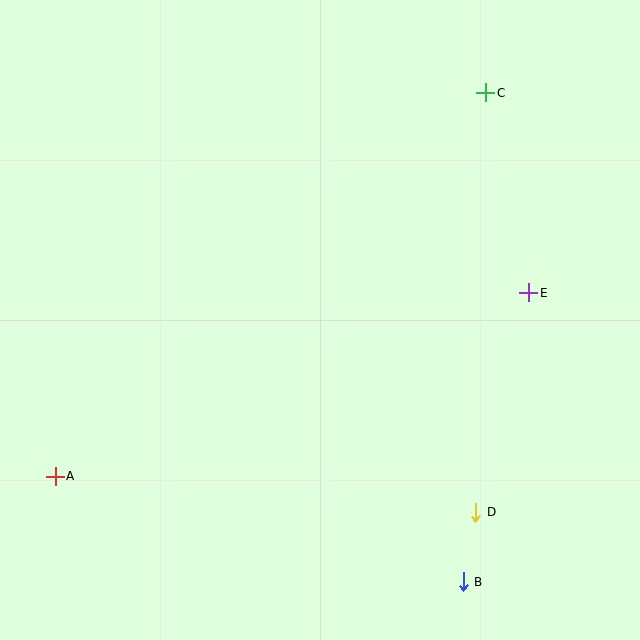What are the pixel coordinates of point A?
Point A is at (55, 476).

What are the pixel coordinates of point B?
Point B is at (463, 582).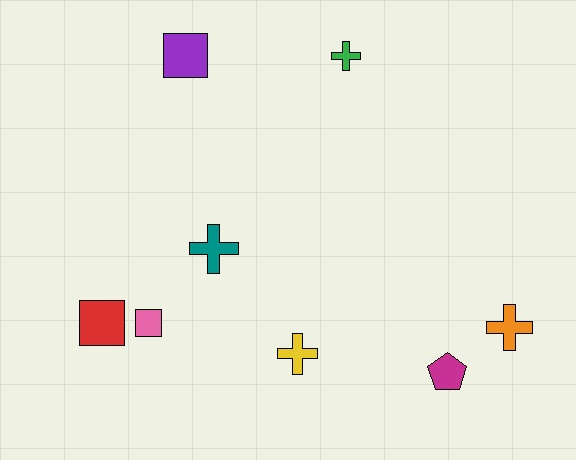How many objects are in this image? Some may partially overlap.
There are 8 objects.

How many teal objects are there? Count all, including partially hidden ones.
There is 1 teal object.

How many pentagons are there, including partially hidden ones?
There is 1 pentagon.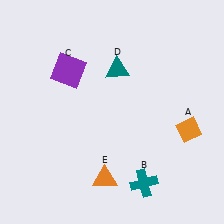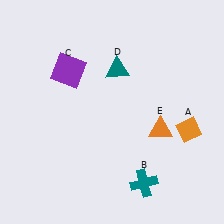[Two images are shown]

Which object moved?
The orange triangle (E) moved right.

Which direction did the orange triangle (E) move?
The orange triangle (E) moved right.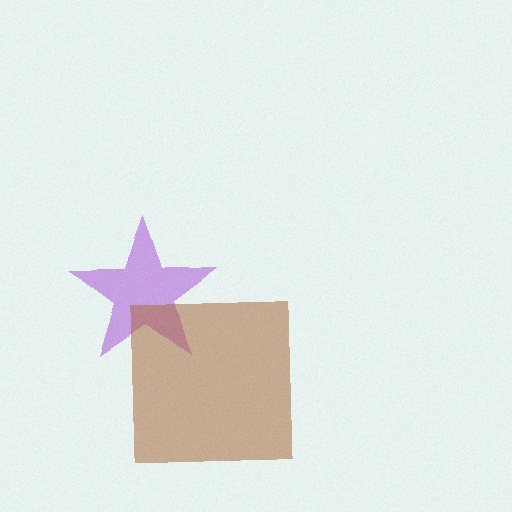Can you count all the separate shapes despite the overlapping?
Yes, there are 2 separate shapes.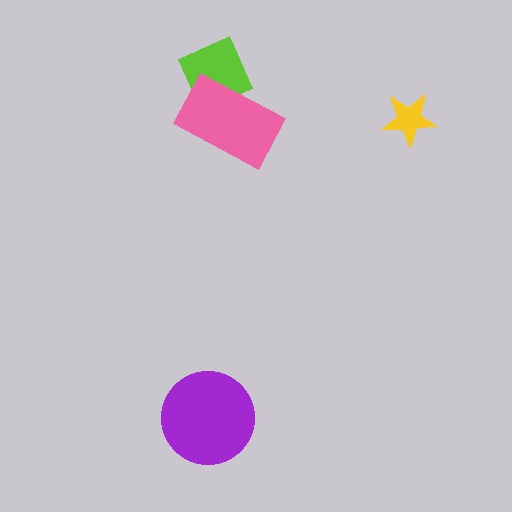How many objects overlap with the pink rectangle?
1 object overlaps with the pink rectangle.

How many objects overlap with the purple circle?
0 objects overlap with the purple circle.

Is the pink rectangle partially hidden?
No, no other shape covers it.